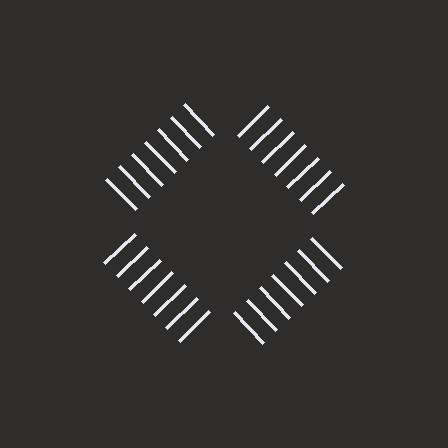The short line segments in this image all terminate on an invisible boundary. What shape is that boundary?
An illusory square — the line segments terminate on its edges but no continuous stroke is drawn.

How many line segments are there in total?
28 — 7 along each of the 4 edges.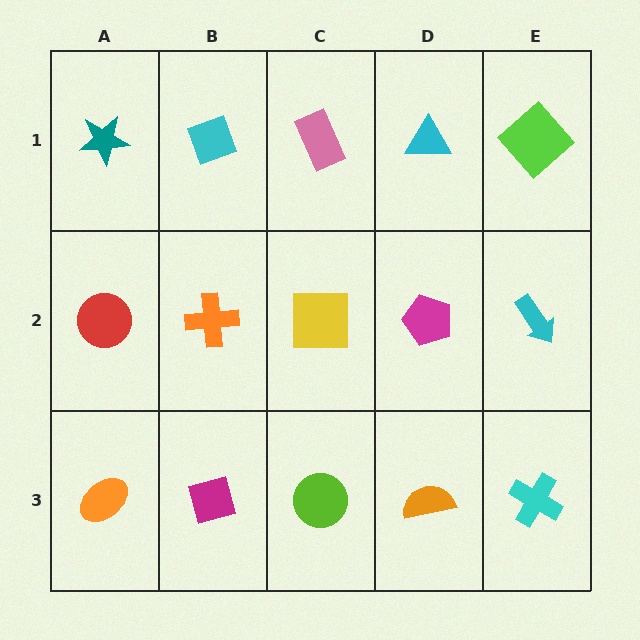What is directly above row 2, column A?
A teal star.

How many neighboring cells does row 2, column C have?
4.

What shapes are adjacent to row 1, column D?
A magenta pentagon (row 2, column D), a pink rectangle (row 1, column C), a lime diamond (row 1, column E).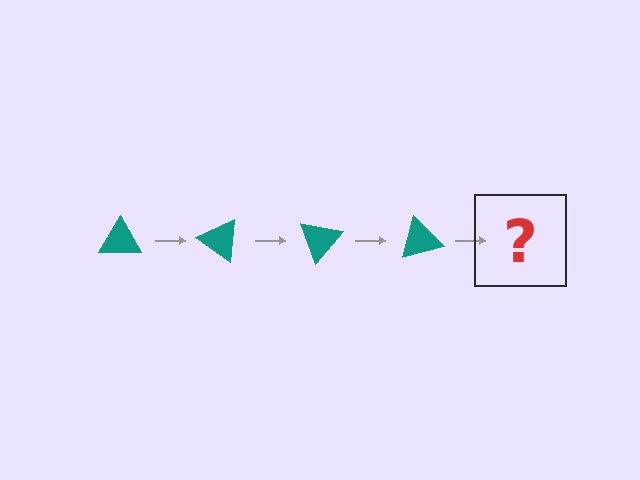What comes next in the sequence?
The next element should be a teal triangle rotated 140 degrees.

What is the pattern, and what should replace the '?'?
The pattern is that the triangle rotates 35 degrees each step. The '?' should be a teal triangle rotated 140 degrees.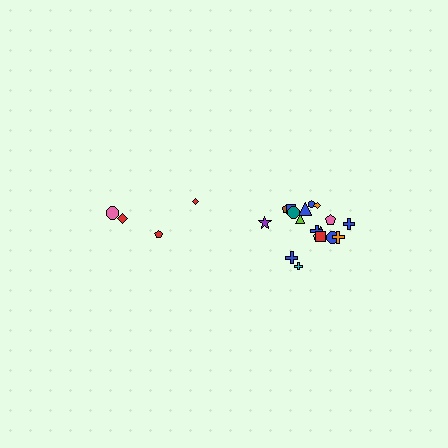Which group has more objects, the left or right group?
The right group.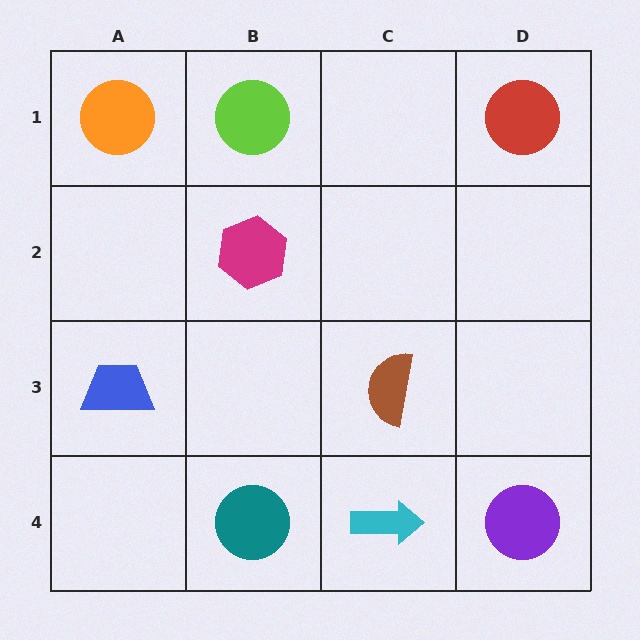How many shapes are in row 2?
1 shape.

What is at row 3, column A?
A blue trapezoid.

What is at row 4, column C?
A cyan arrow.